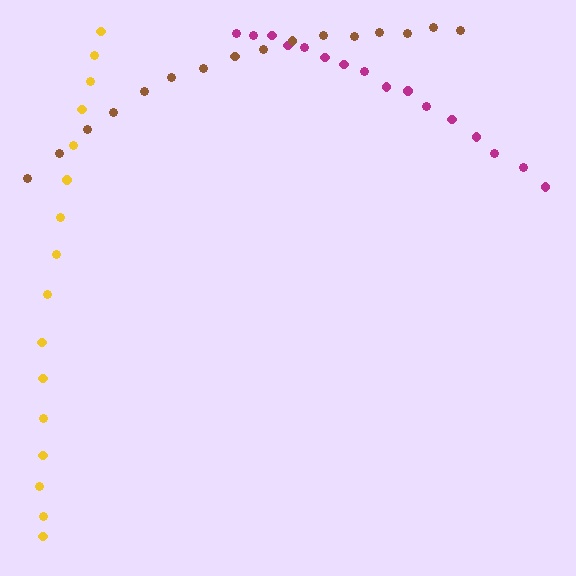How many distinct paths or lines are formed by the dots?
There are 3 distinct paths.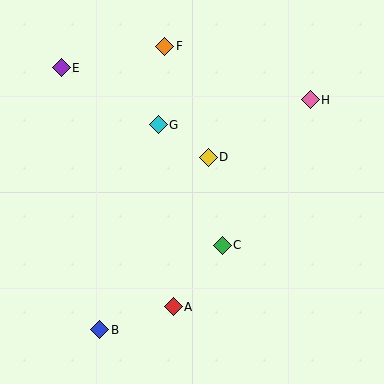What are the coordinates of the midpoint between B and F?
The midpoint between B and F is at (132, 188).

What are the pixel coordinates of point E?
Point E is at (61, 68).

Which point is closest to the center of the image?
Point D at (208, 157) is closest to the center.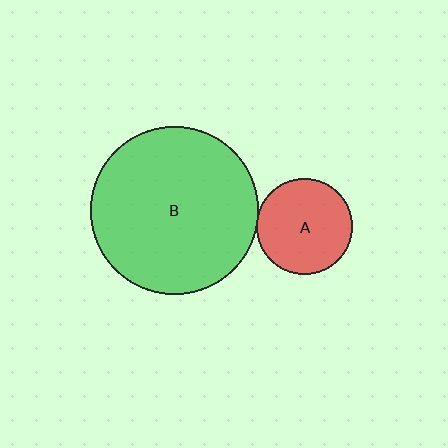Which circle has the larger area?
Circle B (green).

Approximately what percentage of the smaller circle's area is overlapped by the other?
Approximately 5%.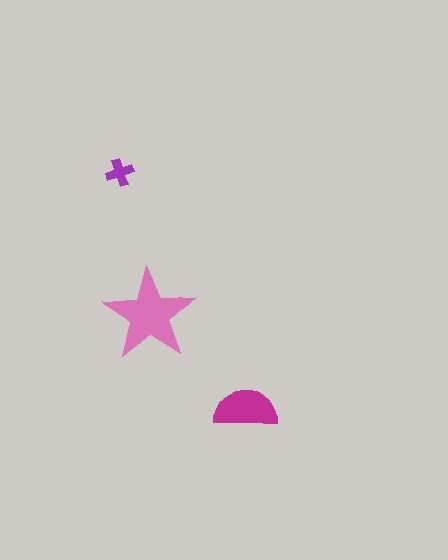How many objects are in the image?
There are 3 objects in the image.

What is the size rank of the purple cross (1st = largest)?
3rd.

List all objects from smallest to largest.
The purple cross, the magenta semicircle, the pink star.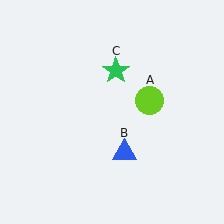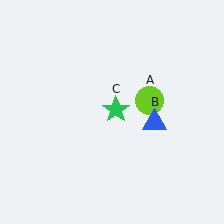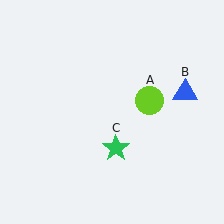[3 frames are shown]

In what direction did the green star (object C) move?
The green star (object C) moved down.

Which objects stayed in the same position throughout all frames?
Lime circle (object A) remained stationary.